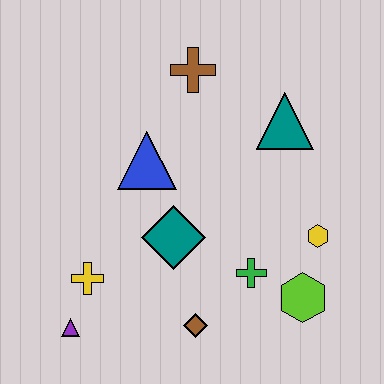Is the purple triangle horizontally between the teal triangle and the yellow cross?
No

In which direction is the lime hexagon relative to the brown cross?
The lime hexagon is below the brown cross.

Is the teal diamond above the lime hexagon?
Yes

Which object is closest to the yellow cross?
The purple triangle is closest to the yellow cross.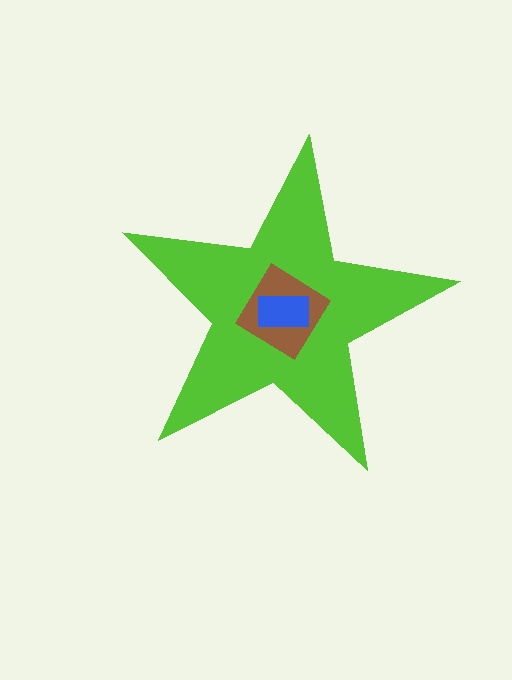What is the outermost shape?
The lime star.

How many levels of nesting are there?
3.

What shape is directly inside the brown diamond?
The blue rectangle.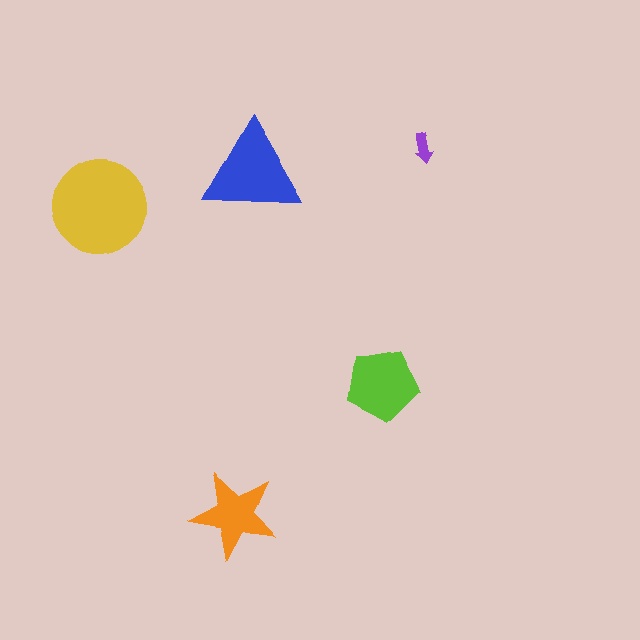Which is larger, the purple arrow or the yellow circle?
The yellow circle.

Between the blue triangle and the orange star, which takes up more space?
The blue triangle.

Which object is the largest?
The yellow circle.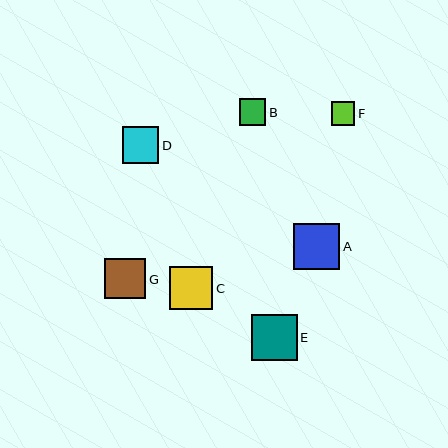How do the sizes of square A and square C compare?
Square A and square C are approximately the same size.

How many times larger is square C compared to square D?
Square C is approximately 1.2 times the size of square D.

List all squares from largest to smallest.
From largest to smallest: A, E, C, G, D, B, F.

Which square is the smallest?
Square F is the smallest with a size of approximately 23 pixels.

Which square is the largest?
Square A is the largest with a size of approximately 46 pixels.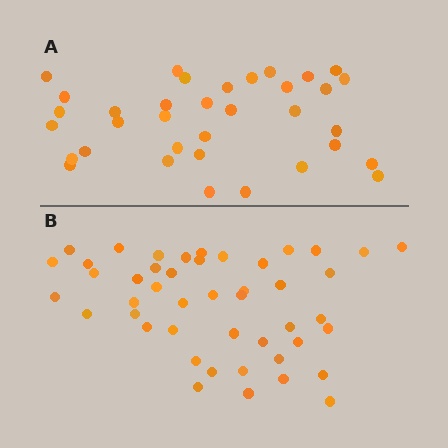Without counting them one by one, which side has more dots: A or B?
Region B (the bottom region) has more dots.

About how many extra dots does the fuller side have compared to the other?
Region B has roughly 12 or so more dots than region A.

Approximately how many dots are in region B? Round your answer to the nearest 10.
About 50 dots. (The exact count is 46, which rounds to 50.)